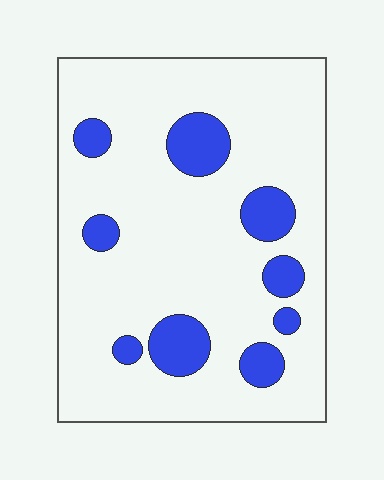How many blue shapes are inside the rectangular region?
9.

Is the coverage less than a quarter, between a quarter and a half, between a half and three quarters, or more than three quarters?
Less than a quarter.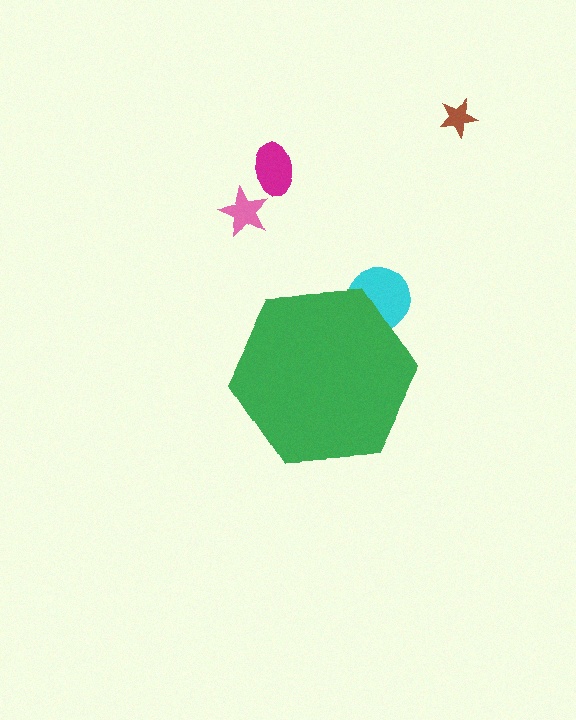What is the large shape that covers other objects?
A green hexagon.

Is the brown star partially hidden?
No, the brown star is fully visible.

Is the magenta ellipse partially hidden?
No, the magenta ellipse is fully visible.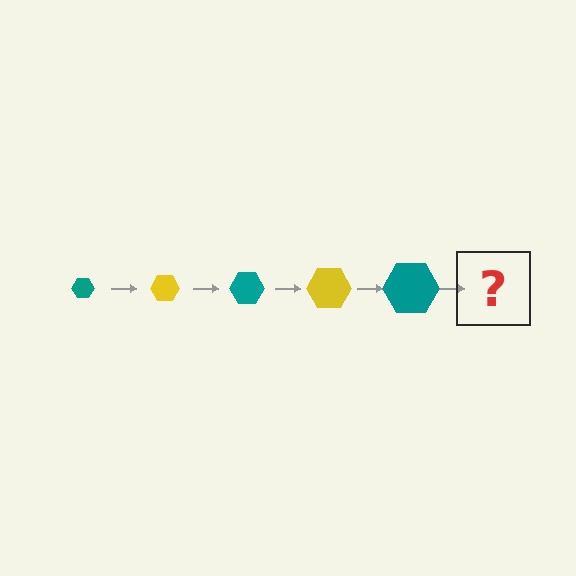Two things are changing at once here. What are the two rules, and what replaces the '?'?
The two rules are that the hexagon grows larger each step and the color cycles through teal and yellow. The '?' should be a yellow hexagon, larger than the previous one.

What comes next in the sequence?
The next element should be a yellow hexagon, larger than the previous one.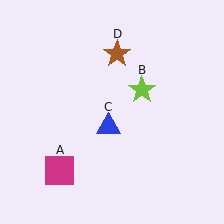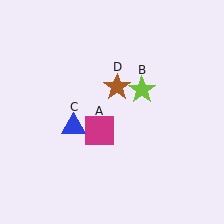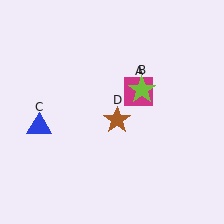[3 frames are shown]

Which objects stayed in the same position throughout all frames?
Lime star (object B) remained stationary.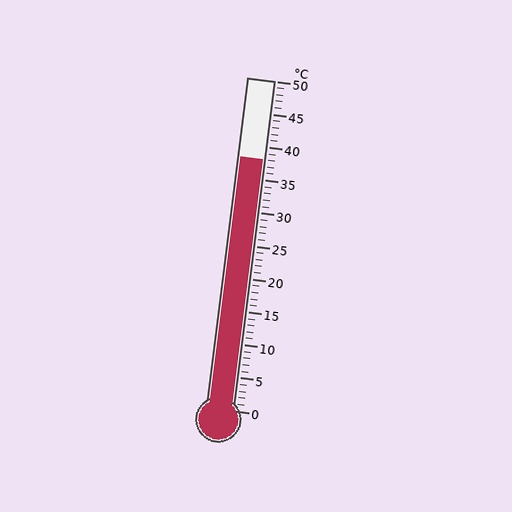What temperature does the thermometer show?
The thermometer shows approximately 38°C.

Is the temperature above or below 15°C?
The temperature is above 15°C.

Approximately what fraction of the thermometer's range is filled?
The thermometer is filled to approximately 75% of its range.